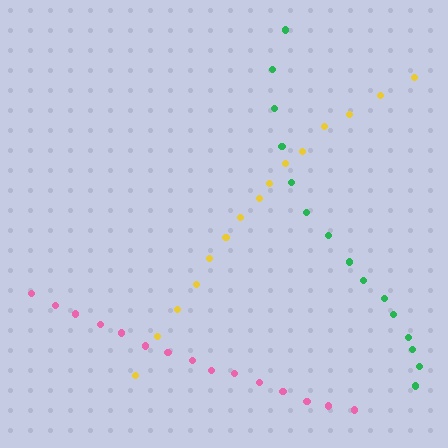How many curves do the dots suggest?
There are 3 distinct paths.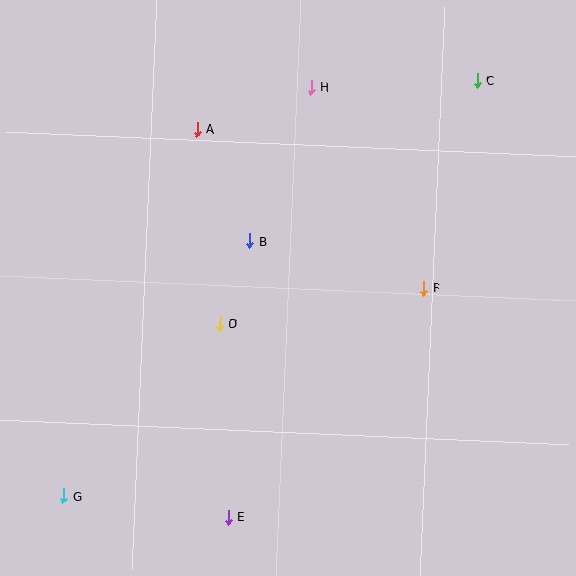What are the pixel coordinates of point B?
Point B is at (250, 241).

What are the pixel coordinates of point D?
Point D is at (220, 323).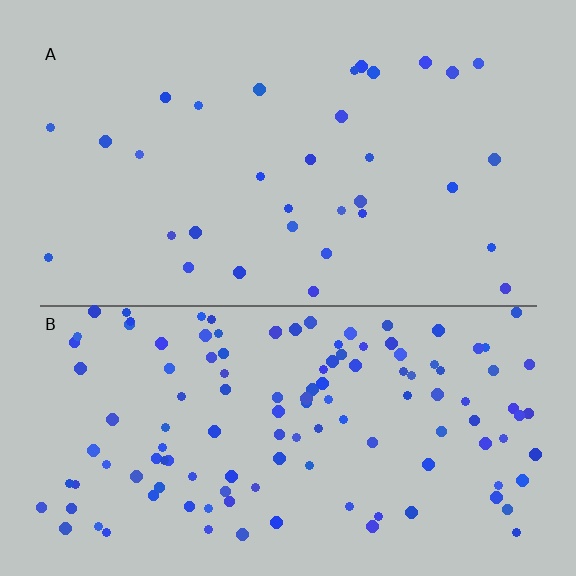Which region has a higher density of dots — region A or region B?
B (the bottom).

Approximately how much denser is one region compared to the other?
Approximately 3.8× — region B over region A.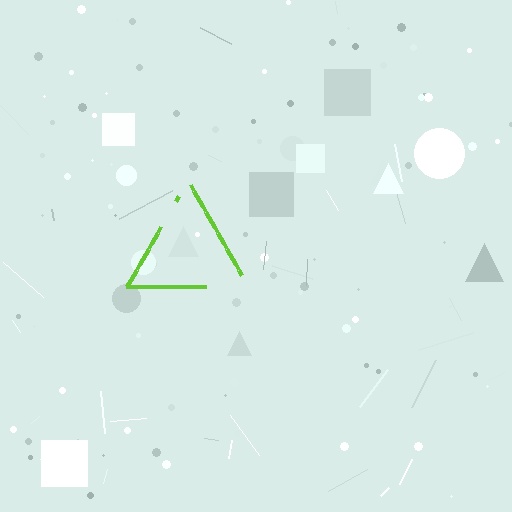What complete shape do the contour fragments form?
The contour fragments form a triangle.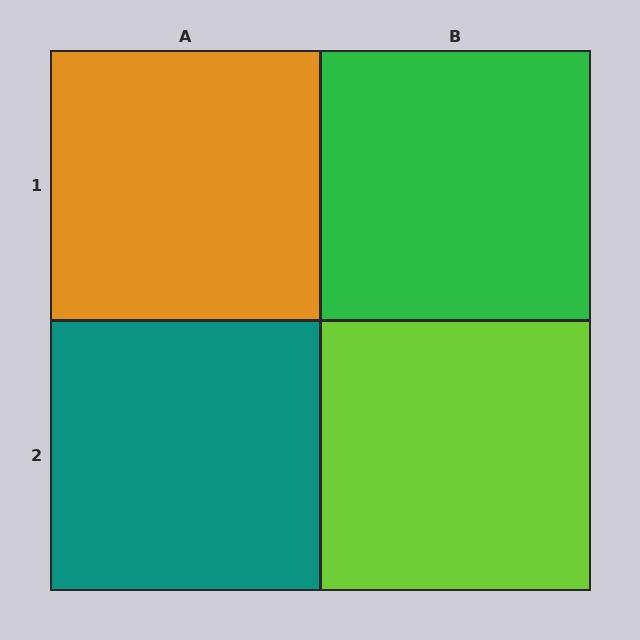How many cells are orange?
1 cell is orange.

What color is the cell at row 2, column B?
Lime.